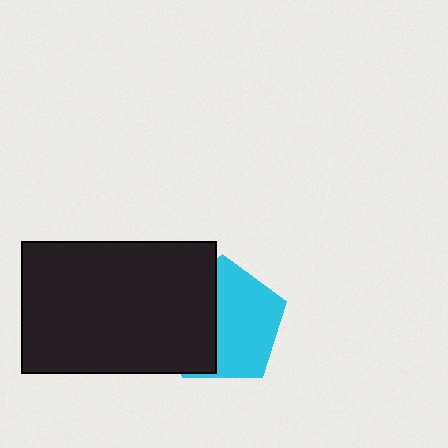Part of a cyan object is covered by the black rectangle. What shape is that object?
It is a pentagon.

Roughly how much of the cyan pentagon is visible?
About half of it is visible (roughly 57%).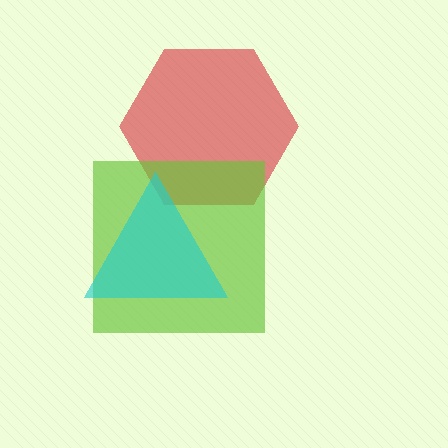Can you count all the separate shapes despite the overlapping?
Yes, there are 3 separate shapes.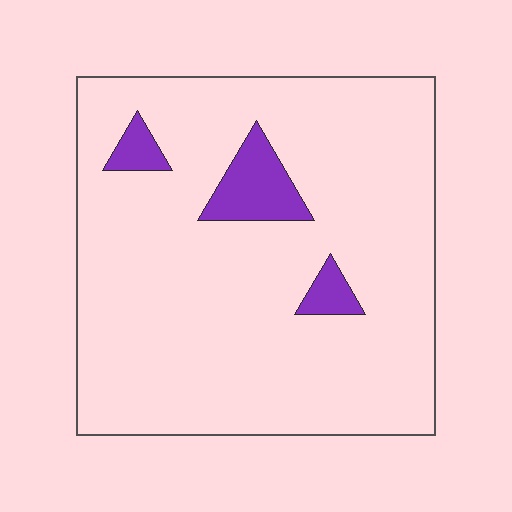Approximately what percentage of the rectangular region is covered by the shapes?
Approximately 10%.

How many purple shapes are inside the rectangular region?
3.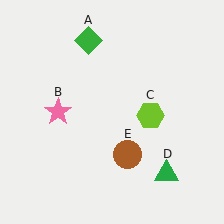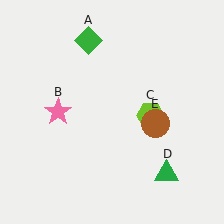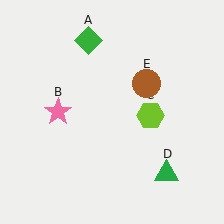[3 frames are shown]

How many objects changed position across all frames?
1 object changed position: brown circle (object E).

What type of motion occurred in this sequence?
The brown circle (object E) rotated counterclockwise around the center of the scene.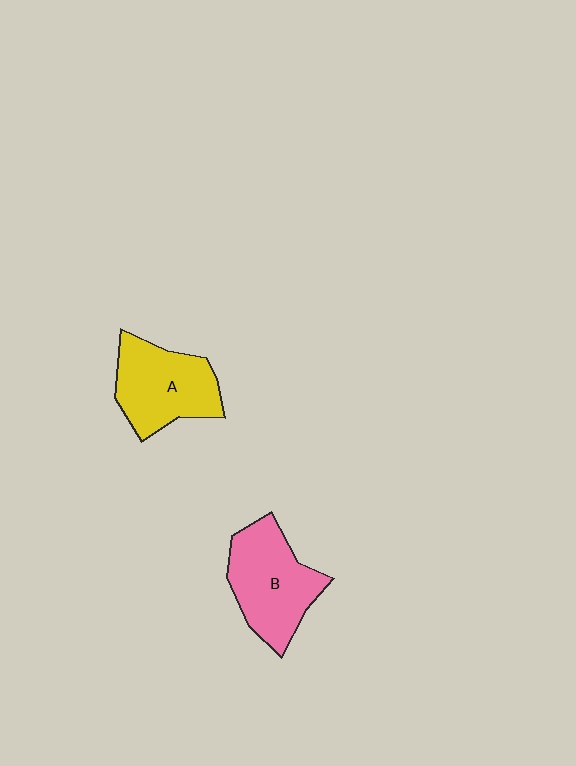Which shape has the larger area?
Shape B (pink).